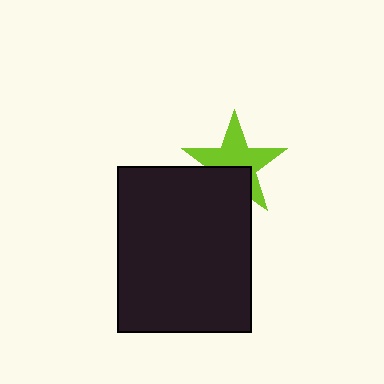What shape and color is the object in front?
The object in front is a black rectangle.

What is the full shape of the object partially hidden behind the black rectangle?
The partially hidden object is a lime star.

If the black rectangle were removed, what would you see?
You would see the complete lime star.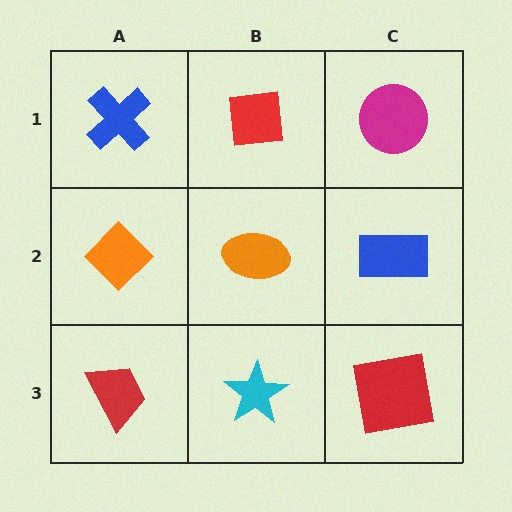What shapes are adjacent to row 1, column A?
An orange diamond (row 2, column A), a red square (row 1, column B).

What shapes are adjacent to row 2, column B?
A red square (row 1, column B), a cyan star (row 3, column B), an orange diamond (row 2, column A), a blue rectangle (row 2, column C).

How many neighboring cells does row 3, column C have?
2.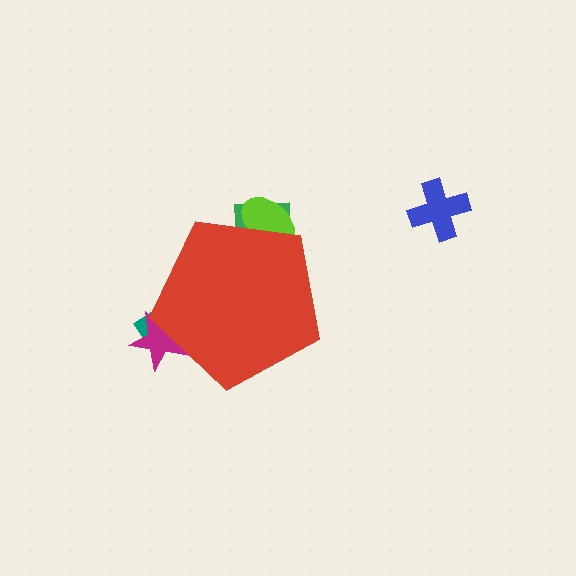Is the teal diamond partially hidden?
Yes, the teal diamond is partially hidden behind the red pentagon.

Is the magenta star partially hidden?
Yes, the magenta star is partially hidden behind the red pentagon.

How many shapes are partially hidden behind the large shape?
4 shapes are partially hidden.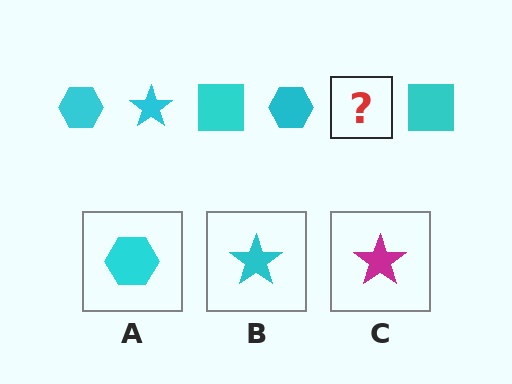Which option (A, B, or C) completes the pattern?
B.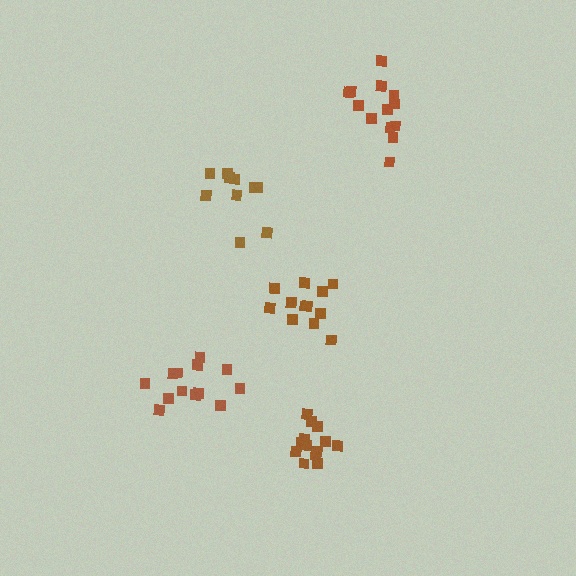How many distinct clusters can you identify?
There are 5 distinct clusters.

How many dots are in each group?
Group 1: 10 dots, Group 2: 13 dots, Group 3: 13 dots, Group 4: 13 dots, Group 5: 13 dots (62 total).